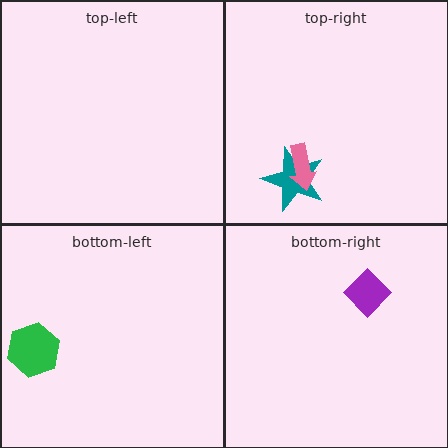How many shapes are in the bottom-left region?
1.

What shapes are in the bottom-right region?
The purple diamond.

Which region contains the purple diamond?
The bottom-right region.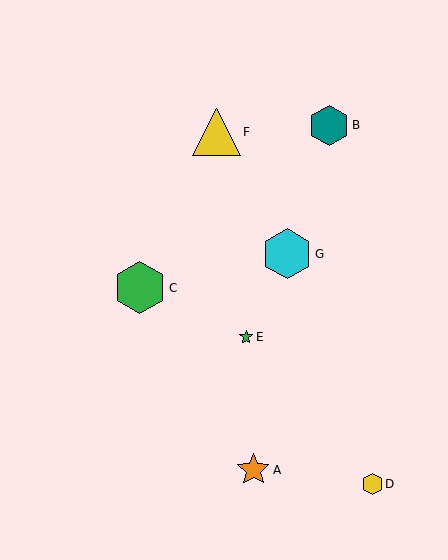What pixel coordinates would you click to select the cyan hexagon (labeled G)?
Click at (287, 254) to select the cyan hexagon G.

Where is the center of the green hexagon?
The center of the green hexagon is at (140, 288).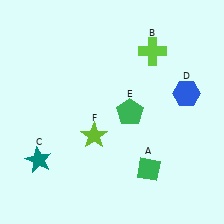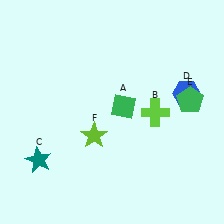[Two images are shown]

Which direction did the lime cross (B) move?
The lime cross (B) moved down.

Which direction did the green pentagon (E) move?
The green pentagon (E) moved right.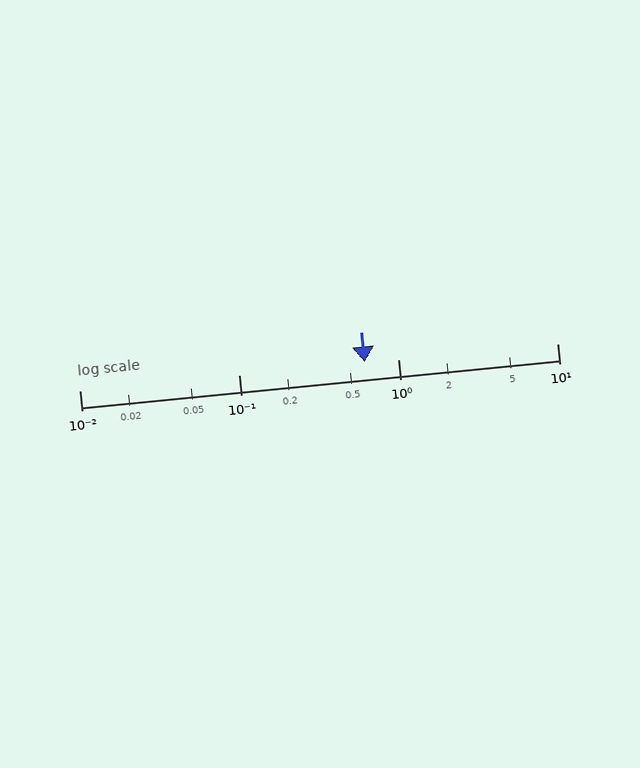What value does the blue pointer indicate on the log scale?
The pointer indicates approximately 0.62.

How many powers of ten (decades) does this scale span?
The scale spans 3 decades, from 0.01 to 10.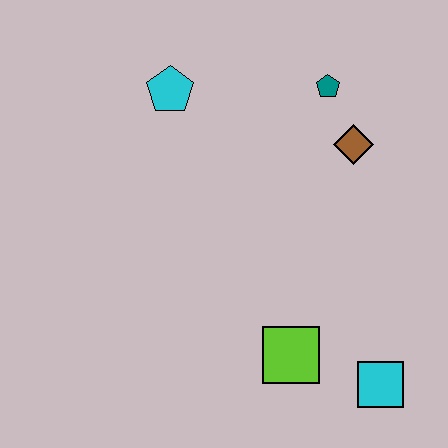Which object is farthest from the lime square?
The cyan pentagon is farthest from the lime square.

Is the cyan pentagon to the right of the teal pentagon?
No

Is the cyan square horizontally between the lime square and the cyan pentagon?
No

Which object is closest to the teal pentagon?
The brown diamond is closest to the teal pentagon.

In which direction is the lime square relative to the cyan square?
The lime square is to the left of the cyan square.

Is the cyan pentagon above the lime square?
Yes